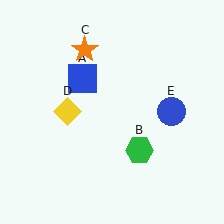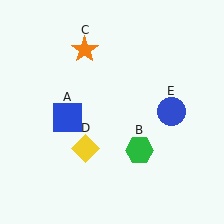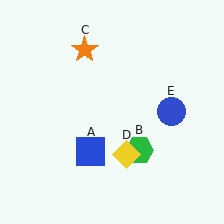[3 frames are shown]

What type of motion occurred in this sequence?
The blue square (object A), yellow diamond (object D) rotated counterclockwise around the center of the scene.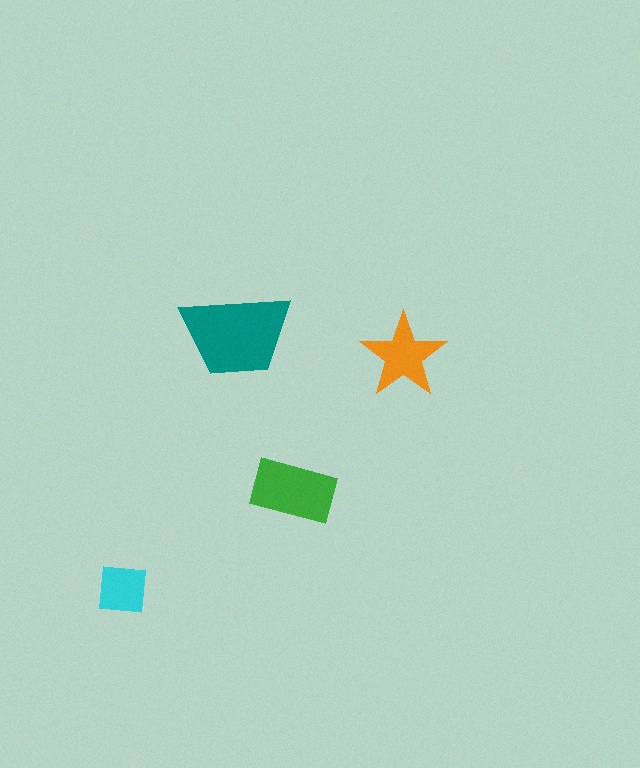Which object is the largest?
The teal trapezoid.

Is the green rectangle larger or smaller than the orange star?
Larger.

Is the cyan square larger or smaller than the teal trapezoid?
Smaller.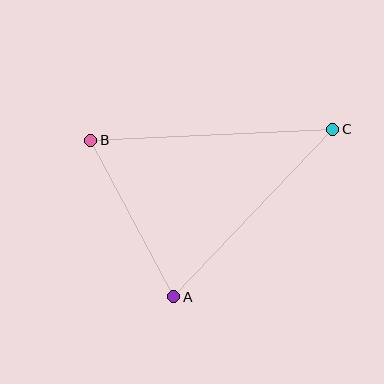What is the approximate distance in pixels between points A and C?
The distance between A and C is approximately 231 pixels.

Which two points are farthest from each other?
Points B and C are farthest from each other.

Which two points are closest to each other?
Points A and B are closest to each other.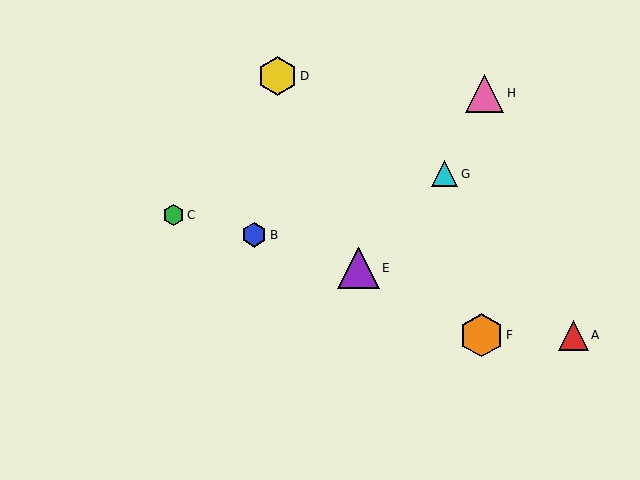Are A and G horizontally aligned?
No, A is at y≈335 and G is at y≈174.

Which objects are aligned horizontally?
Objects A, F are aligned horizontally.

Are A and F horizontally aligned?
Yes, both are at y≈335.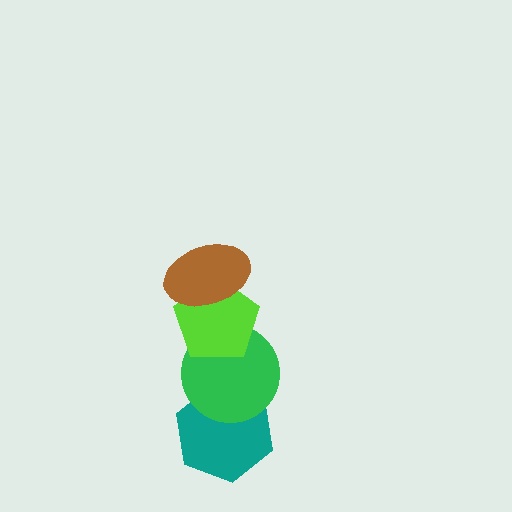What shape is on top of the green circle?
The lime pentagon is on top of the green circle.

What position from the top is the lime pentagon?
The lime pentagon is 2nd from the top.